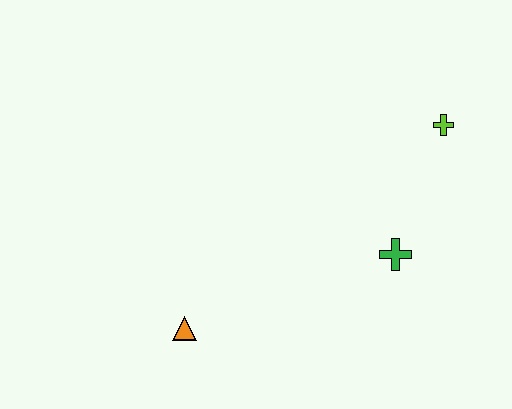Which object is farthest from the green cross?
The orange triangle is farthest from the green cross.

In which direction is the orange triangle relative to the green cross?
The orange triangle is to the left of the green cross.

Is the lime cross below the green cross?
No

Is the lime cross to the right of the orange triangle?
Yes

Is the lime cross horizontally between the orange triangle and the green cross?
No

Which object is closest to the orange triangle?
The green cross is closest to the orange triangle.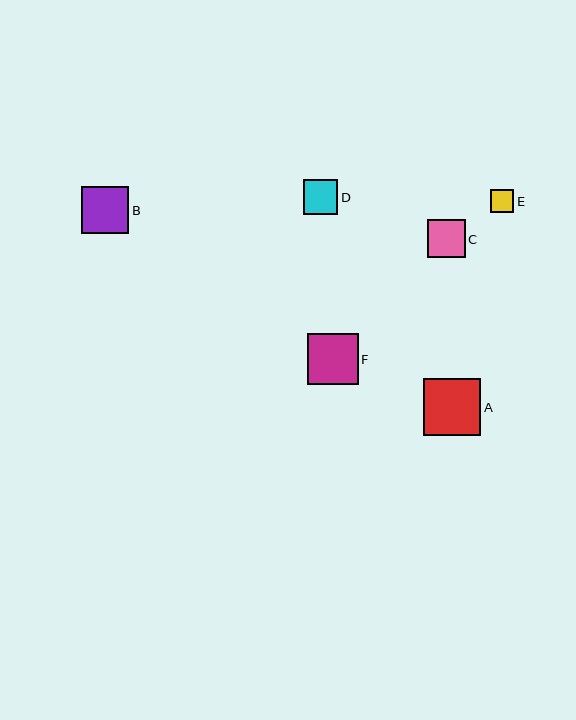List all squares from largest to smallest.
From largest to smallest: A, F, B, C, D, E.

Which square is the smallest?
Square E is the smallest with a size of approximately 24 pixels.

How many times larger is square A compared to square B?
Square A is approximately 1.2 times the size of square B.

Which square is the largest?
Square A is the largest with a size of approximately 57 pixels.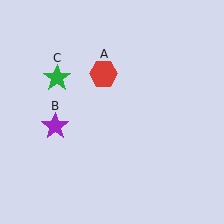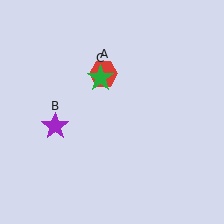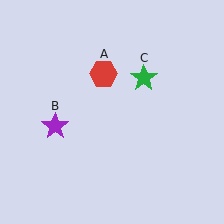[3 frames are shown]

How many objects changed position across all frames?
1 object changed position: green star (object C).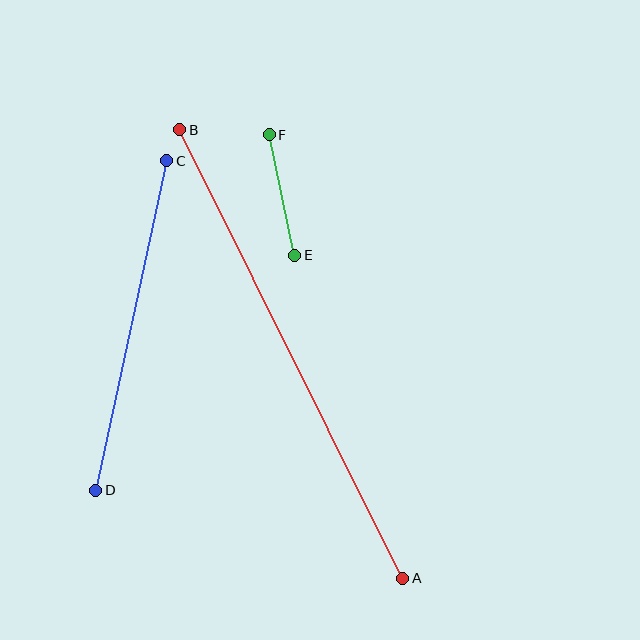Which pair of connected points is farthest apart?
Points A and B are farthest apart.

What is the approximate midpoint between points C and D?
The midpoint is at approximately (131, 326) pixels.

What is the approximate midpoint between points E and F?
The midpoint is at approximately (282, 195) pixels.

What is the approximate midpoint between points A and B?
The midpoint is at approximately (291, 354) pixels.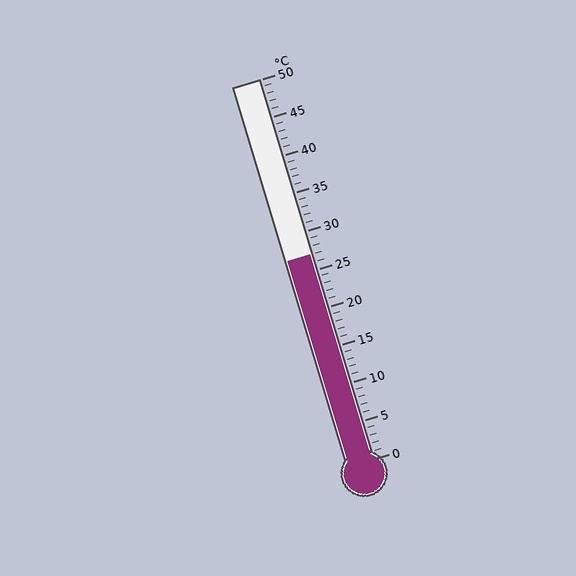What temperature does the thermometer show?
The thermometer shows approximately 27°C.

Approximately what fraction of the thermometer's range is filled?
The thermometer is filled to approximately 55% of its range.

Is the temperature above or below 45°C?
The temperature is below 45°C.